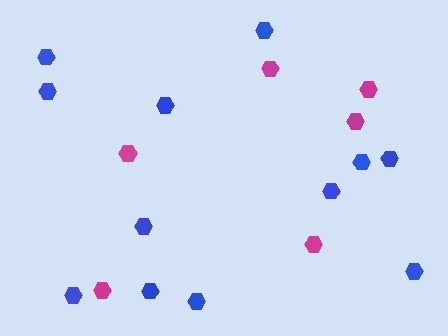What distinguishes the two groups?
There are 2 groups: one group of magenta hexagons (6) and one group of blue hexagons (12).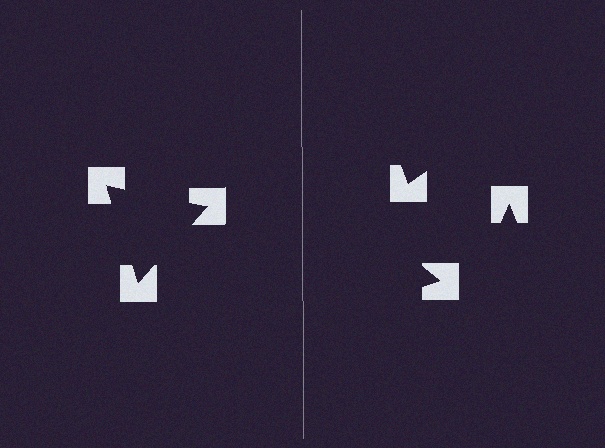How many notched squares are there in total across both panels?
6 — 3 on each side.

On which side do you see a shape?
An illusory triangle appears on the left side. On the right side the wedge cuts are rotated, so no coherent shape forms.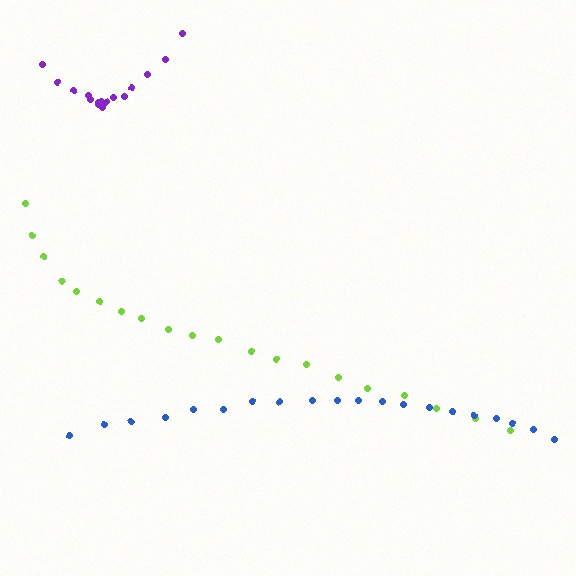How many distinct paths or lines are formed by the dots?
There are 3 distinct paths.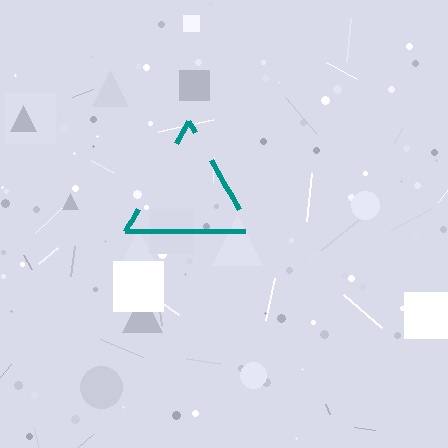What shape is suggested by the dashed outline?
The dashed outline suggests a triangle.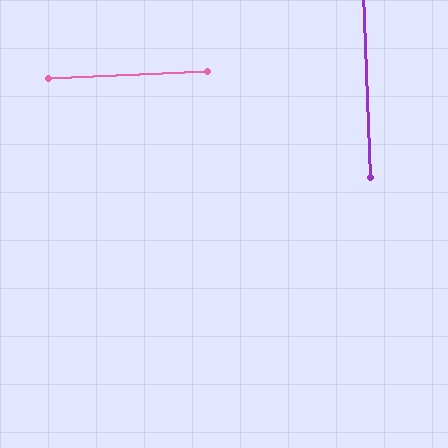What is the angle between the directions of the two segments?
Approximately 90 degrees.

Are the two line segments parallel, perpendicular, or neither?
Perpendicular — they meet at approximately 90°.